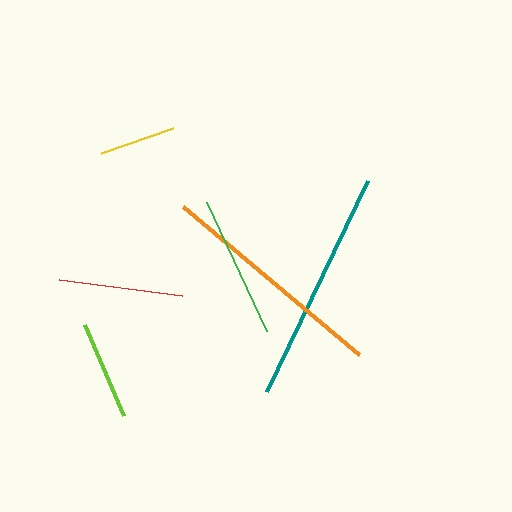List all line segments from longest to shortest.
From longest to shortest: teal, orange, green, red, lime, yellow.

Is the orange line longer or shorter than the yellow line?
The orange line is longer than the yellow line.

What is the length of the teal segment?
The teal segment is approximately 235 pixels long.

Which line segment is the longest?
The teal line is the longest at approximately 235 pixels.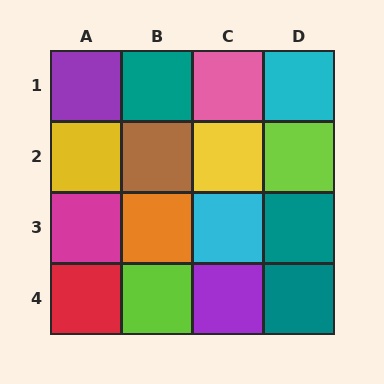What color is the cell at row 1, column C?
Pink.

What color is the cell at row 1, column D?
Cyan.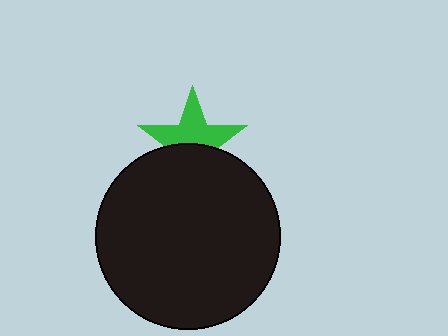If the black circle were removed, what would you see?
You would see the complete green star.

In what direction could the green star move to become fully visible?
The green star could move up. That would shift it out from behind the black circle entirely.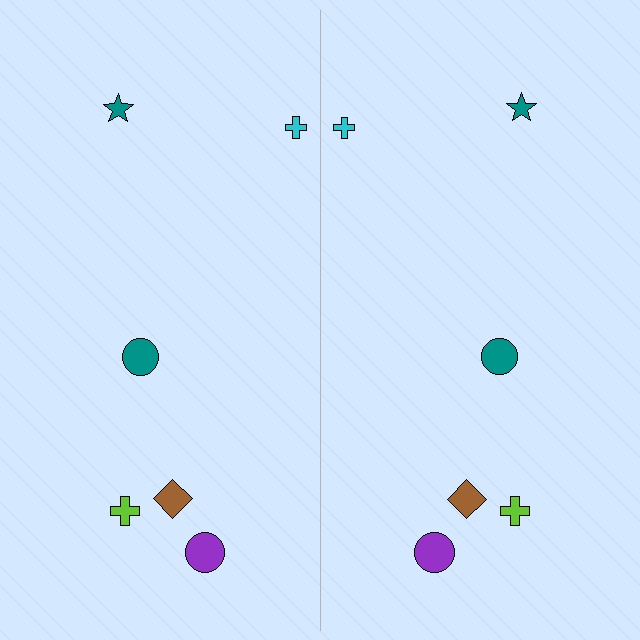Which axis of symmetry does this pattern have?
The pattern has a vertical axis of symmetry running through the center of the image.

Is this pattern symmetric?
Yes, this pattern has bilateral (reflection) symmetry.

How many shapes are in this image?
There are 12 shapes in this image.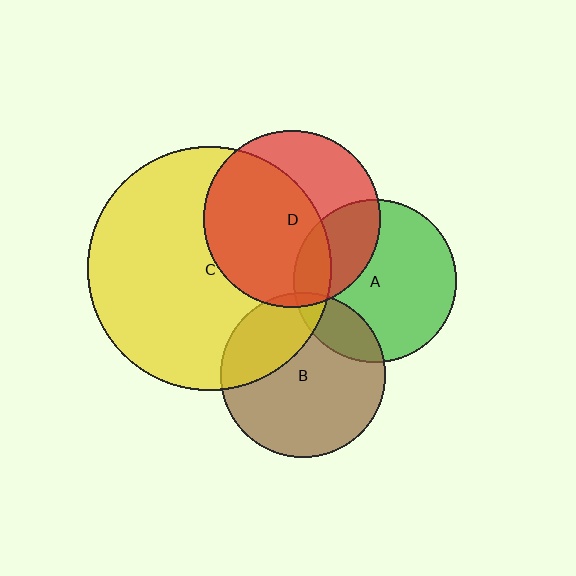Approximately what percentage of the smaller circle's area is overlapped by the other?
Approximately 30%.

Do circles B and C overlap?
Yes.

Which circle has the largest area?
Circle C (yellow).